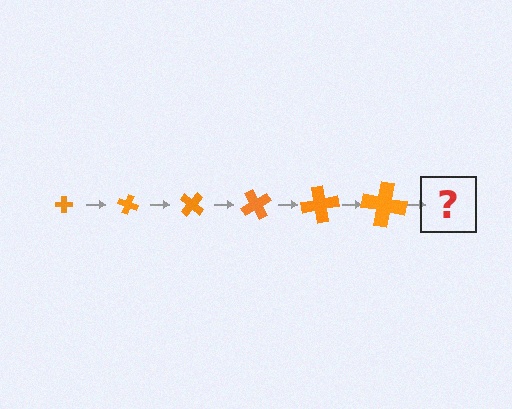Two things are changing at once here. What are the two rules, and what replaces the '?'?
The two rules are that the cross grows larger each step and it rotates 20 degrees each step. The '?' should be a cross, larger than the previous one and rotated 120 degrees from the start.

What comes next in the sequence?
The next element should be a cross, larger than the previous one and rotated 120 degrees from the start.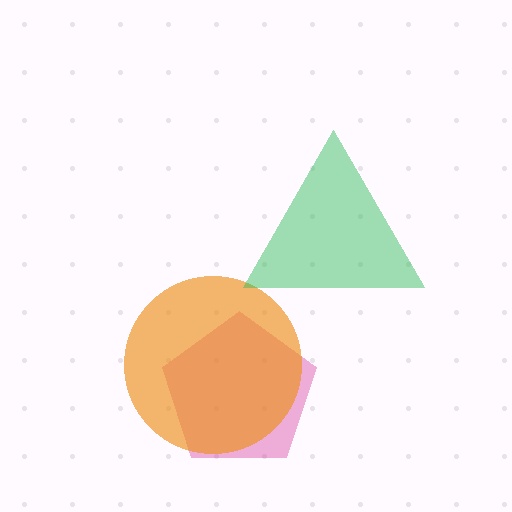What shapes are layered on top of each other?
The layered shapes are: a magenta pentagon, an orange circle, a green triangle.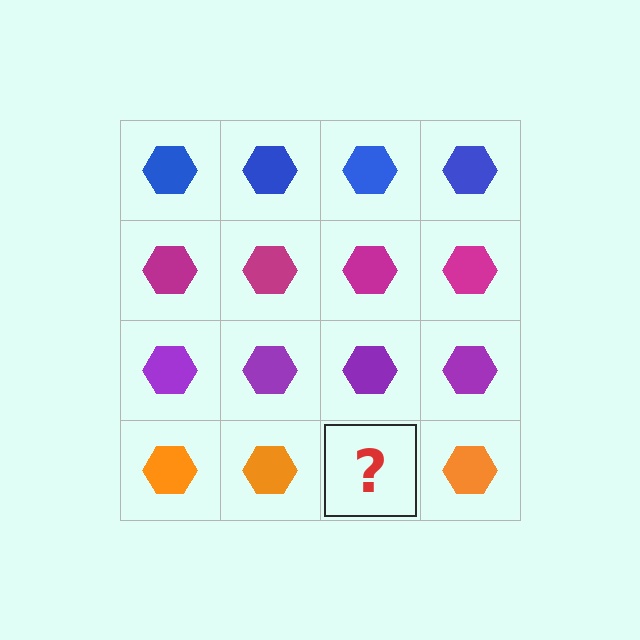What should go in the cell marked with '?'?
The missing cell should contain an orange hexagon.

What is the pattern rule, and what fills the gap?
The rule is that each row has a consistent color. The gap should be filled with an orange hexagon.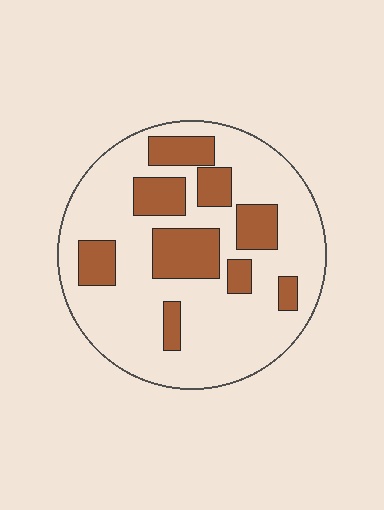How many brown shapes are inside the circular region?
9.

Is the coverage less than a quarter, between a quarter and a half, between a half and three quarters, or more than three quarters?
Between a quarter and a half.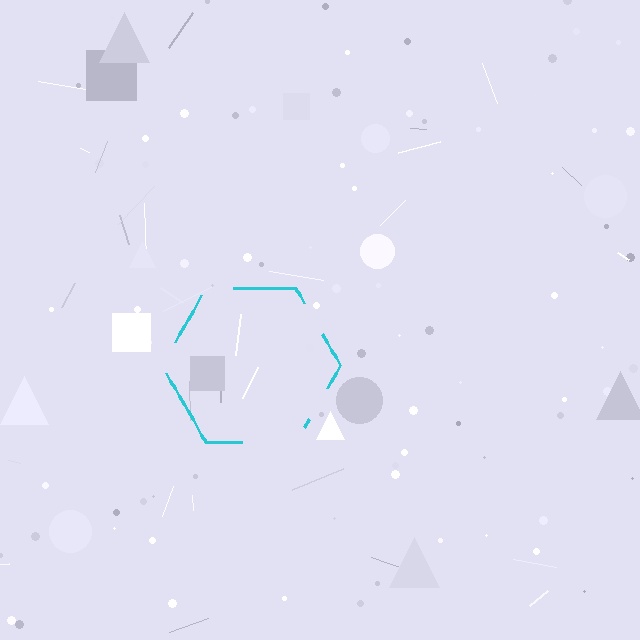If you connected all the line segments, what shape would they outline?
They would outline a hexagon.